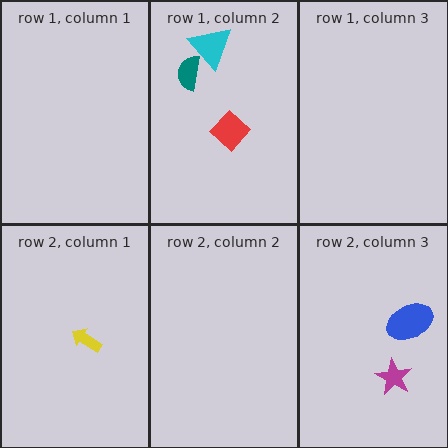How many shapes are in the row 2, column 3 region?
2.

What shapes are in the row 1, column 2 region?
The teal semicircle, the cyan triangle, the red diamond.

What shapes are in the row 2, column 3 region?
The magenta star, the blue ellipse.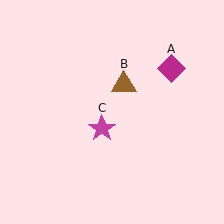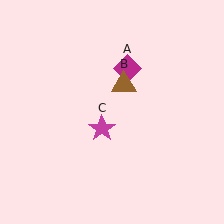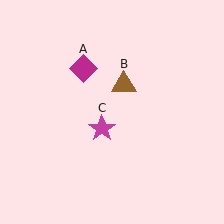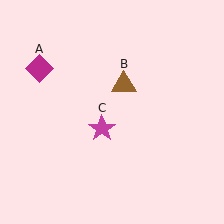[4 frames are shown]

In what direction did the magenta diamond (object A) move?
The magenta diamond (object A) moved left.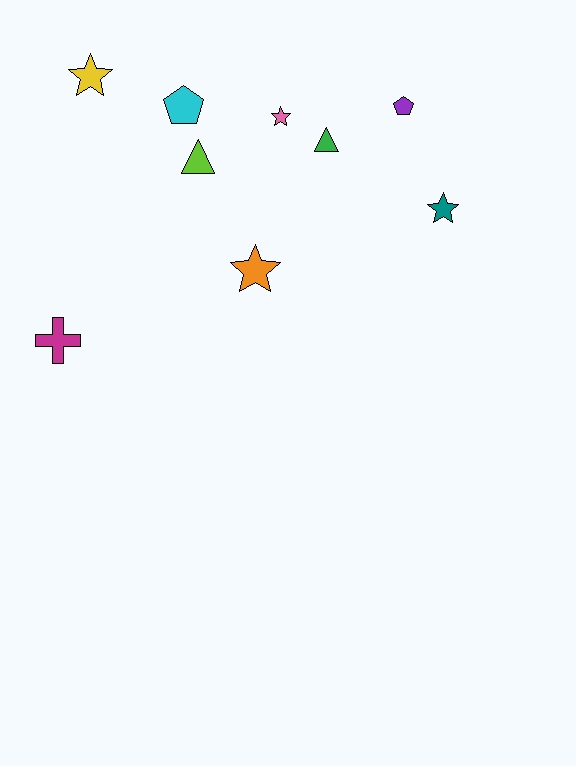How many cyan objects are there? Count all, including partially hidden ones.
There is 1 cyan object.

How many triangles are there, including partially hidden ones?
There are 2 triangles.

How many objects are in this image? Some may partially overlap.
There are 9 objects.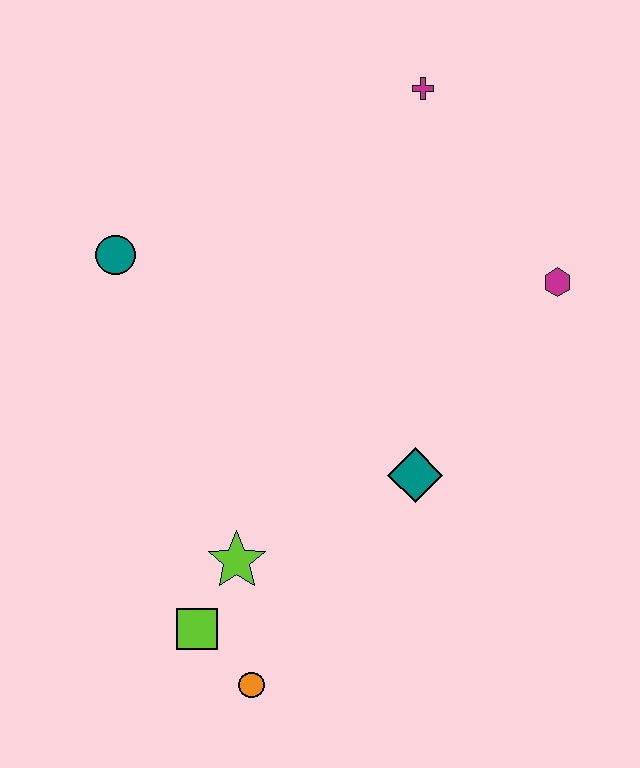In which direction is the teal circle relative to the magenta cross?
The teal circle is to the left of the magenta cross.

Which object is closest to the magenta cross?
The magenta hexagon is closest to the magenta cross.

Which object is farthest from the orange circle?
The magenta cross is farthest from the orange circle.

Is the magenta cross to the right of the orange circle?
Yes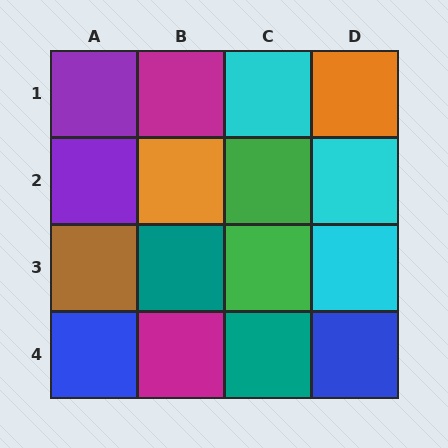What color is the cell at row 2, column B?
Orange.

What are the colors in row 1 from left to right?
Purple, magenta, cyan, orange.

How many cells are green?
2 cells are green.